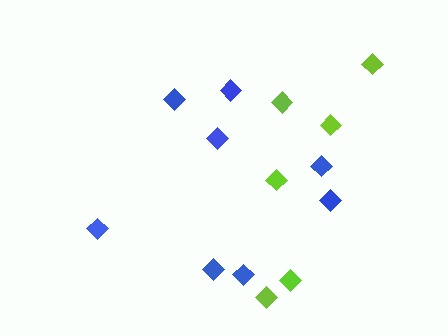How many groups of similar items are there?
There are 2 groups: one group of blue diamonds (8) and one group of lime diamonds (6).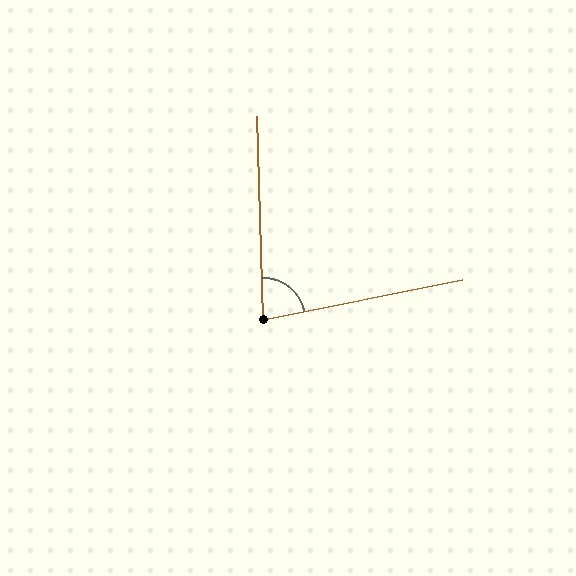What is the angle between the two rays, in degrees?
Approximately 81 degrees.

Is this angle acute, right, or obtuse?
It is acute.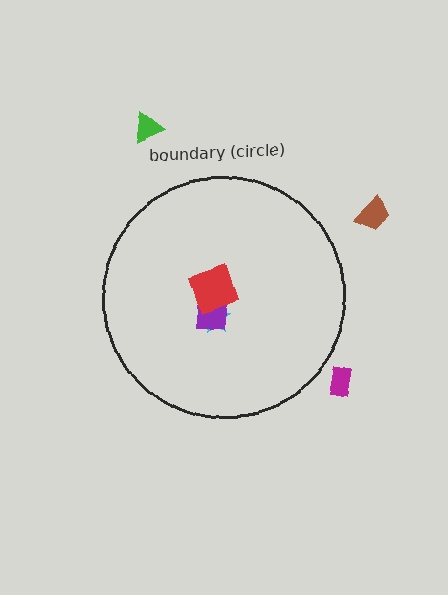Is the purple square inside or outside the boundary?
Inside.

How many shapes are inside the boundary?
3 inside, 3 outside.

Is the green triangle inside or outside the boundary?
Outside.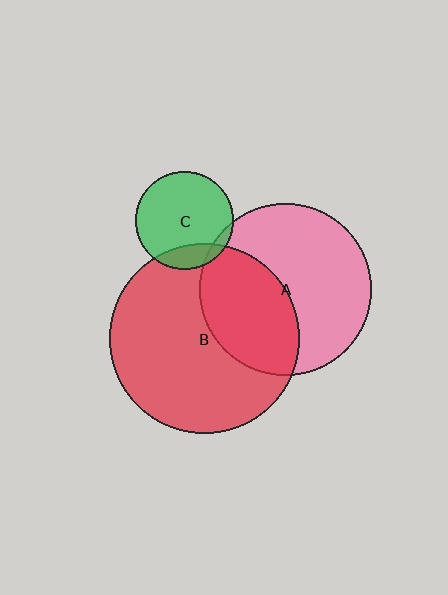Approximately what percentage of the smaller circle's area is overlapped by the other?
Approximately 40%.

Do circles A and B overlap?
Yes.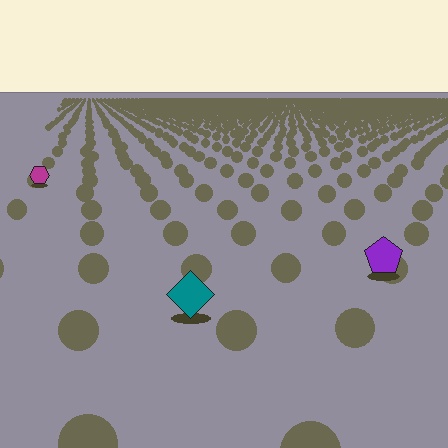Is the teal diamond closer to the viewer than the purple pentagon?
Yes. The teal diamond is closer — you can tell from the texture gradient: the ground texture is coarser near it.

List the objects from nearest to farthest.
From nearest to farthest: the teal diamond, the purple pentagon, the magenta hexagon.